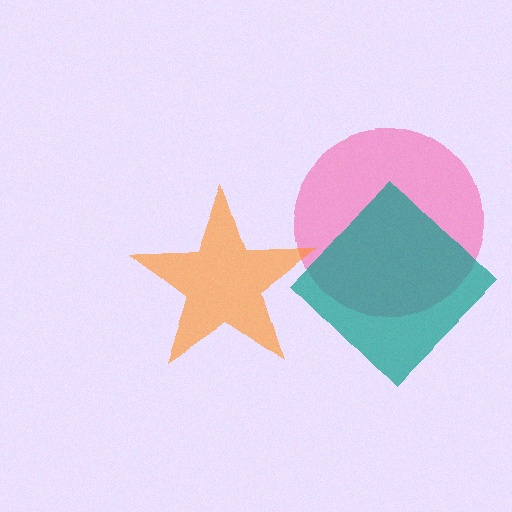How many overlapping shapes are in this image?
There are 3 overlapping shapes in the image.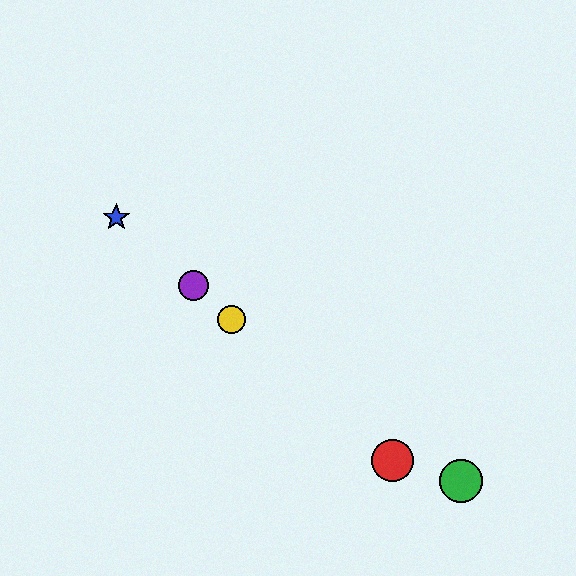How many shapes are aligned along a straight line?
4 shapes (the red circle, the blue star, the yellow circle, the purple circle) are aligned along a straight line.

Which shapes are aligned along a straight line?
The red circle, the blue star, the yellow circle, the purple circle are aligned along a straight line.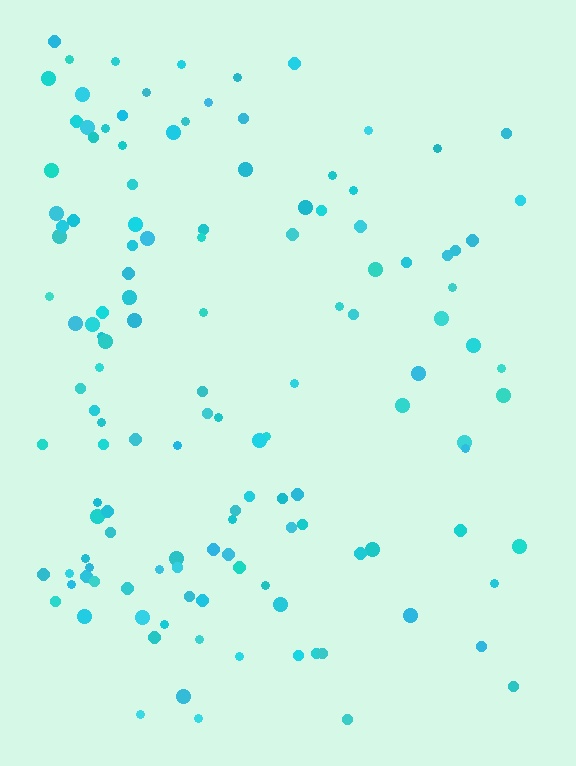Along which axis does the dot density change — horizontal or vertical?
Horizontal.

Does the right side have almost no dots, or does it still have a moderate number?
Still a moderate number, just noticeably fewer than the left.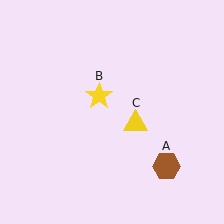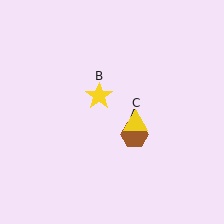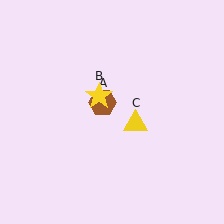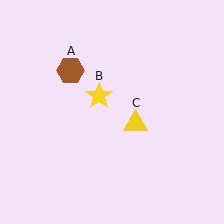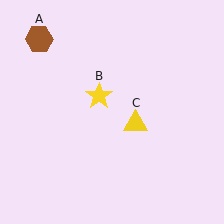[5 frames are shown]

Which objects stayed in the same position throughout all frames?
Yellow star (object B) and yellow triangle (object C) remained stationary.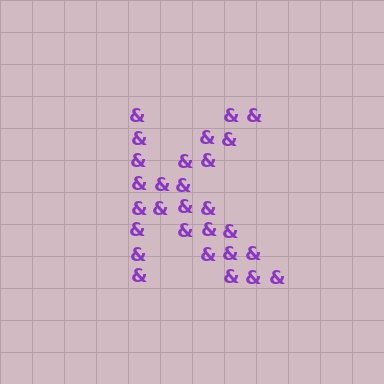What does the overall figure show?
The overall figure shows the letter K.